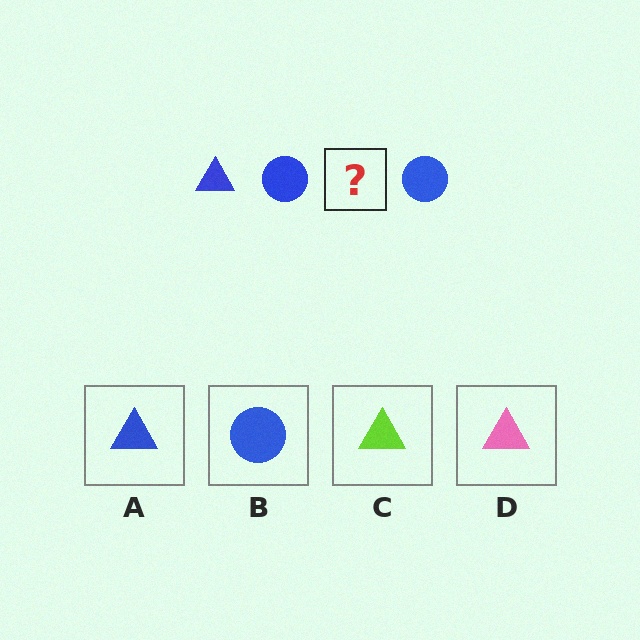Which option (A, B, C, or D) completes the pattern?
A.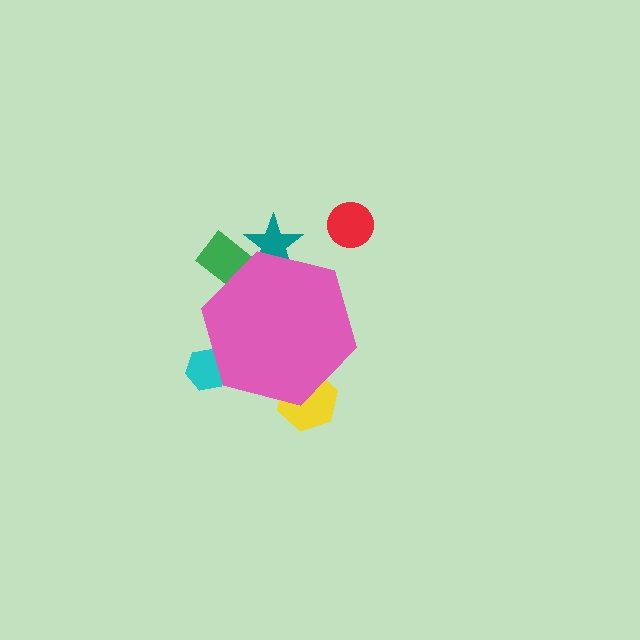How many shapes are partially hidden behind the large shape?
4 shapes are partially hidden.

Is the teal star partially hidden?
Yes, the teal star is partially hidden behind the pink hexagon.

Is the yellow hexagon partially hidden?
Yes, the yellow hexagon is partially hidden behind the pink hexagon.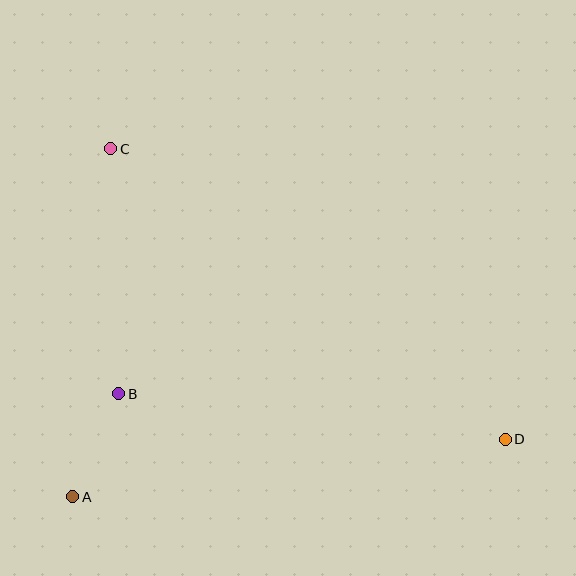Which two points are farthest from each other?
Points C and D are farthest from each other.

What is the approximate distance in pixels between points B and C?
The distance between B and C is approximately 245 pixels.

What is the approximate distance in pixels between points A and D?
The distance between A and D is approximately 436 pixels.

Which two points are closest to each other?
Points A and B are closest to each other.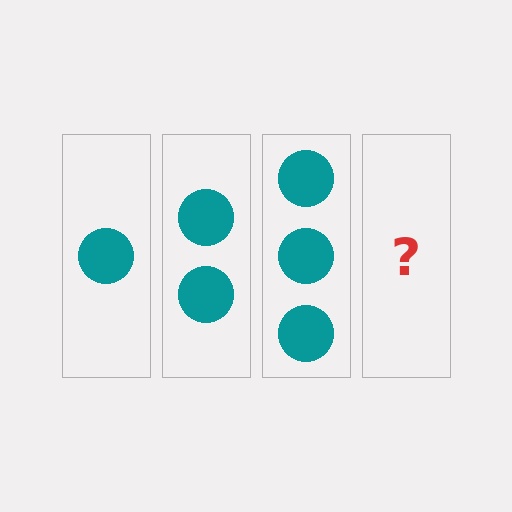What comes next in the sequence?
The next element should be 4 circles.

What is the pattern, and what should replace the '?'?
The pattern is that each step adds one more circle. The '?' should be 4 circles.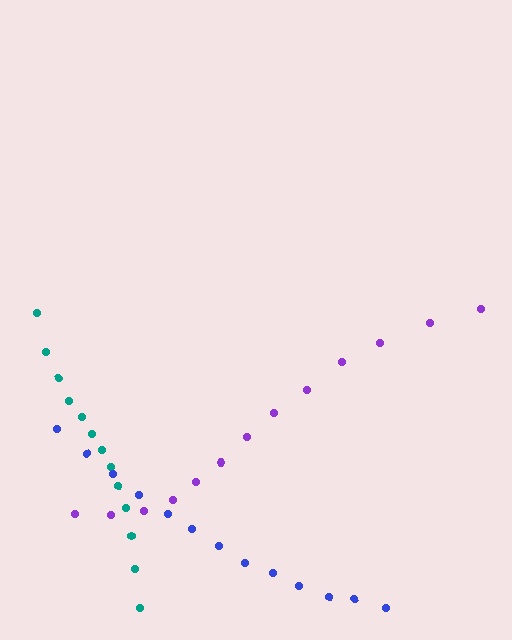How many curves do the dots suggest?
There are 3 distinct paths.